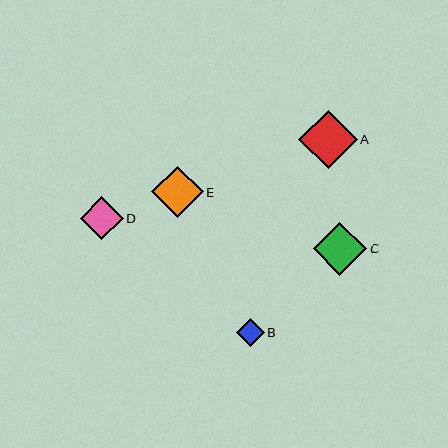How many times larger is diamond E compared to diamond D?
Diamond E is approximately 1.2 times the size of diamond D.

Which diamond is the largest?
Diamond A is the largest with a size of approximately 59 pixels.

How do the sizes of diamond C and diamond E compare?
Diamond C and diamond E are approximately the same size.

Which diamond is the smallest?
Diamond B is the smallest with a size of approximately 28 pixels.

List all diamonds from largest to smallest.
From largest to smallest: A, C, E, D, B.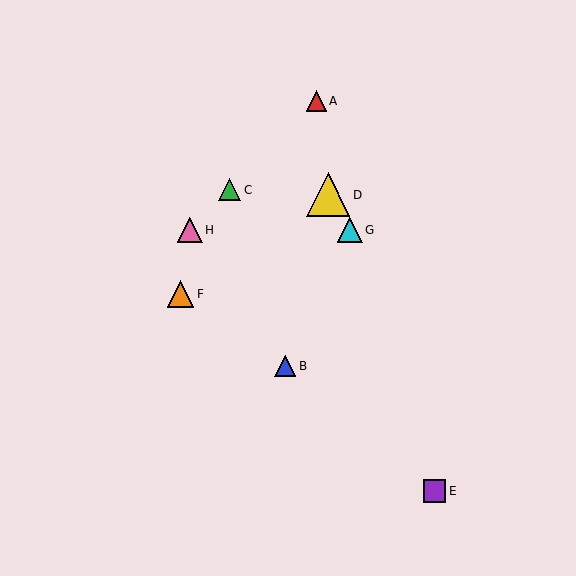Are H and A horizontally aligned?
No, H is at y≈230 and A is at y≈101.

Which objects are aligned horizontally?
Objects G, H are aligned horizontally.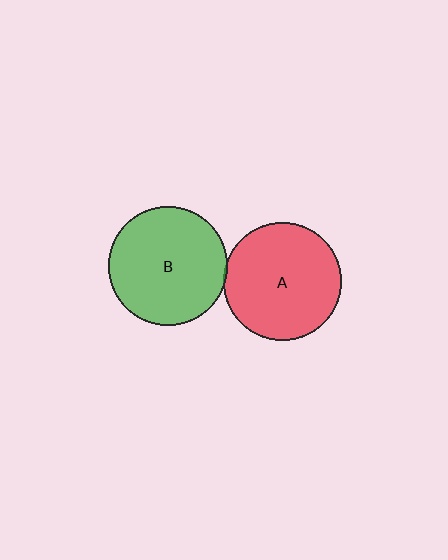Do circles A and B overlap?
Yes.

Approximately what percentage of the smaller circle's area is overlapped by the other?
Approximately 5%.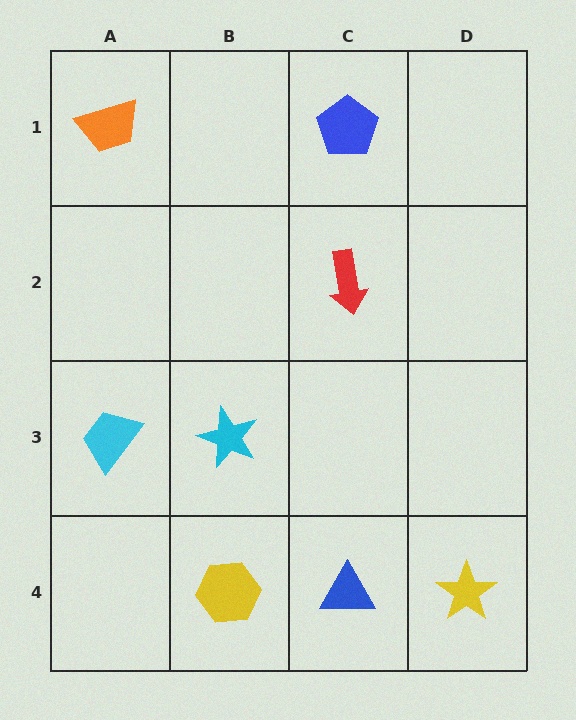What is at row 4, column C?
A blue triangle.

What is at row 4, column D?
A yellow star.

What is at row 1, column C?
A blue pentagon.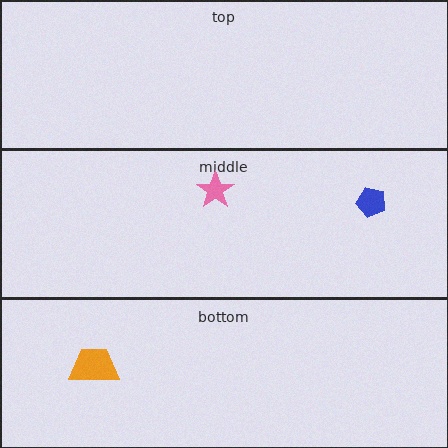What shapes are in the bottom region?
The orange trapezoid.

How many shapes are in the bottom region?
1.